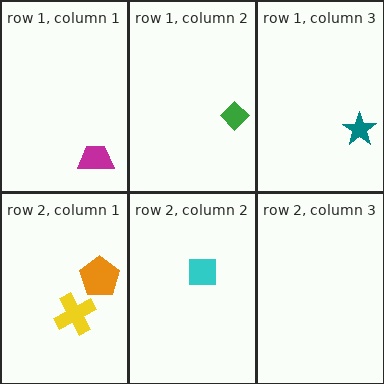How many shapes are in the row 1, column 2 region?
1.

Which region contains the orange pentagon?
The row 2, column 1 region.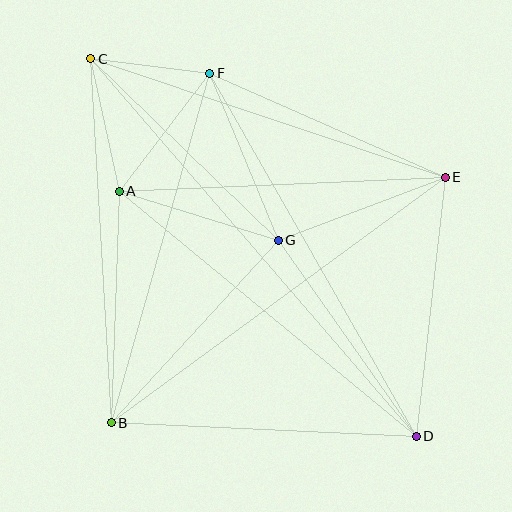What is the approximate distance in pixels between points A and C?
The distance between A and C is approximately 136 pixels.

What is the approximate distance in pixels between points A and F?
The distance between A and F is approximately 149 pixels.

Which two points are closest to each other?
Points C and F are closest to each other.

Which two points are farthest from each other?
Points C and D are farthest from each other.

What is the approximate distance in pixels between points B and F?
The distance between B and F is approximately 363 pixels.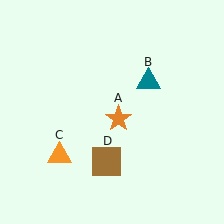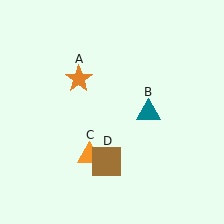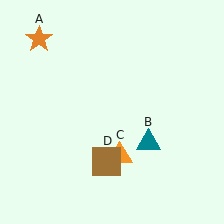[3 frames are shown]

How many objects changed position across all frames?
3 objects changed position: orange star (object A), teal triangle (object B), orange triangle (object C).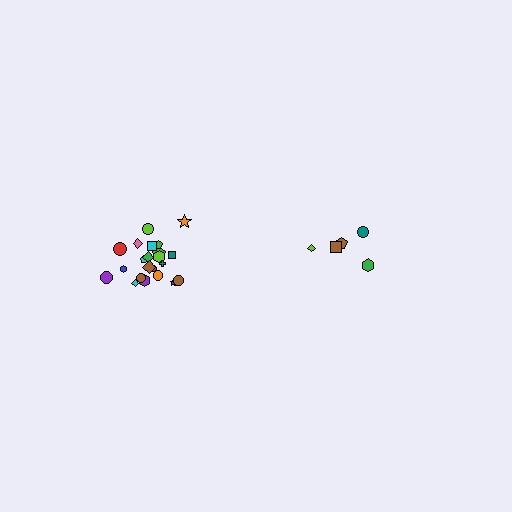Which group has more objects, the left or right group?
The left group.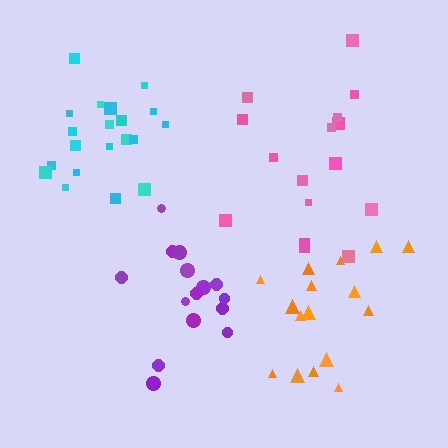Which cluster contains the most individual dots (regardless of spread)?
Cyan (20).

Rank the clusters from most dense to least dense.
cyan, purple, pink, orange.